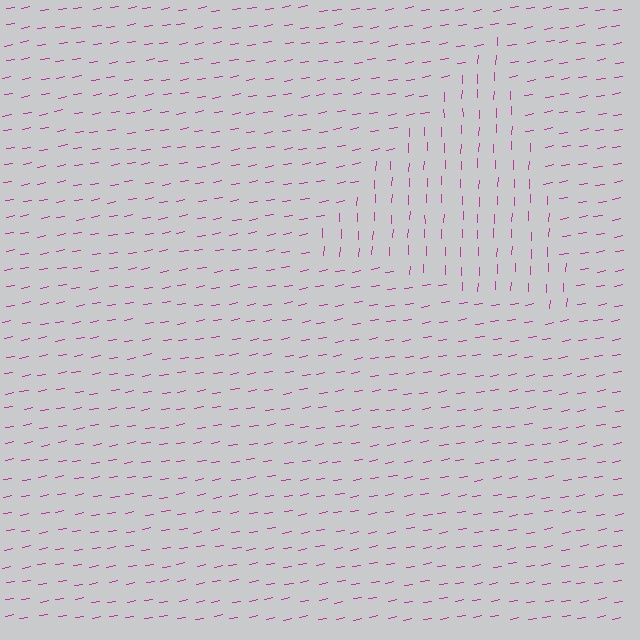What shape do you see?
I see a triangle.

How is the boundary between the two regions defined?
The boundary is defined purely by a change in line orientation (approximately 78 degrees difference). All lines are the same color and thickness.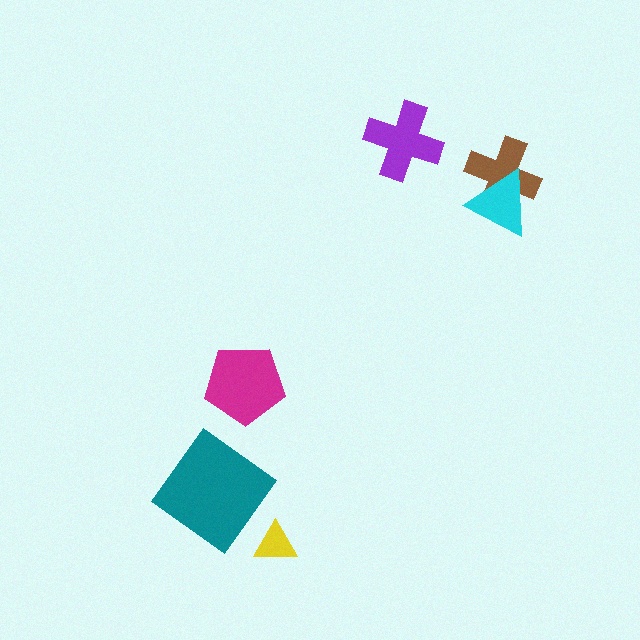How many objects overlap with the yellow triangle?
0 objects overlap with the yellow triangle.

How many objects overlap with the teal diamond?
0 objects overlap with the teal diamond.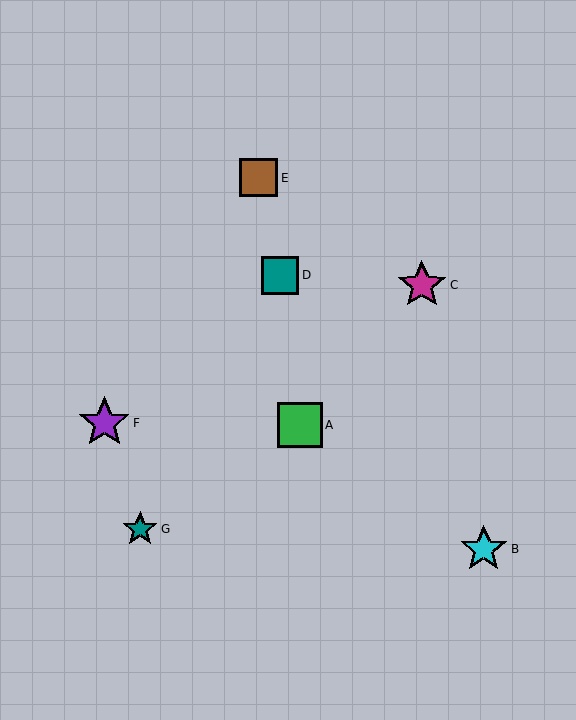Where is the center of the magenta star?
The center of the magenta star is at (422, 285).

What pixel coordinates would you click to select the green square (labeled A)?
Click at (300, 425) to select the green square A.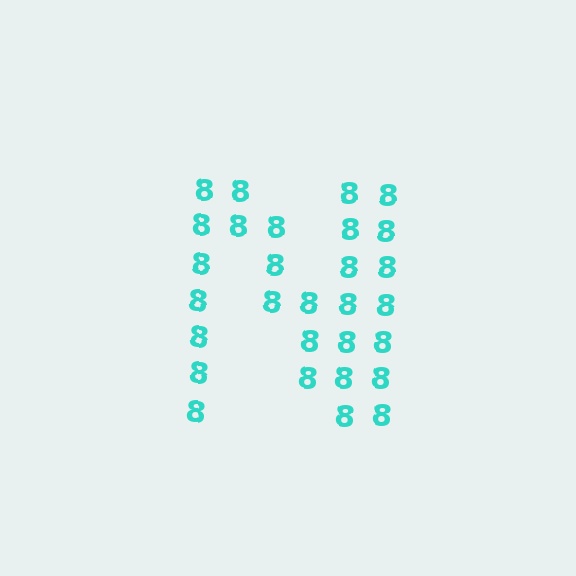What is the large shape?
The large shape is the letter N.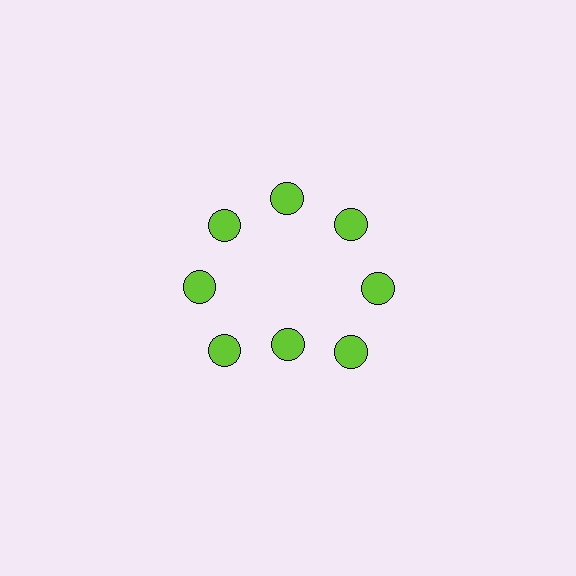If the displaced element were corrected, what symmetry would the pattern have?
It would have 8-fold rotational symmetry — the pattern would map onto itself every 45 degrees.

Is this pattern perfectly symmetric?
No. The 8 lime circles are arranged in a ring, but one element near the 6 o'clock position is pulled inward toward the center, breaking the 8-fold rotational symmetry.